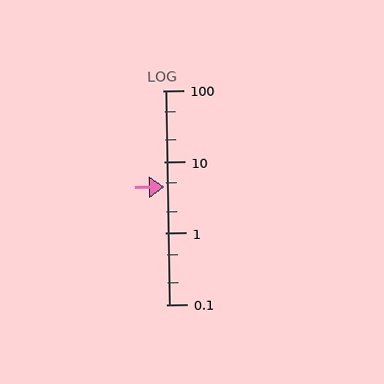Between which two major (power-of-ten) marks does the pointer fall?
The pointer is between 1 and 10.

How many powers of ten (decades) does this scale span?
The scale spans 3 decades, from 0.1 to 100.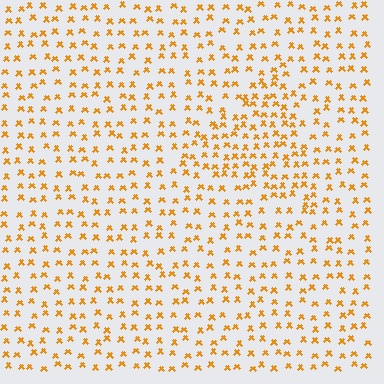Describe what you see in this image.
The image contains small orange elements arranged at two different densities. A triangle-shaped region is visible where the elements are more densely packed than the surrounding area.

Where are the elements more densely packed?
The elements are more densely packed inside the triangle boundary.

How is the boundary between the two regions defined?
The boundary is defined by a change in element density (approximately 1.7x ratio). All elements are the same color, size, and shape.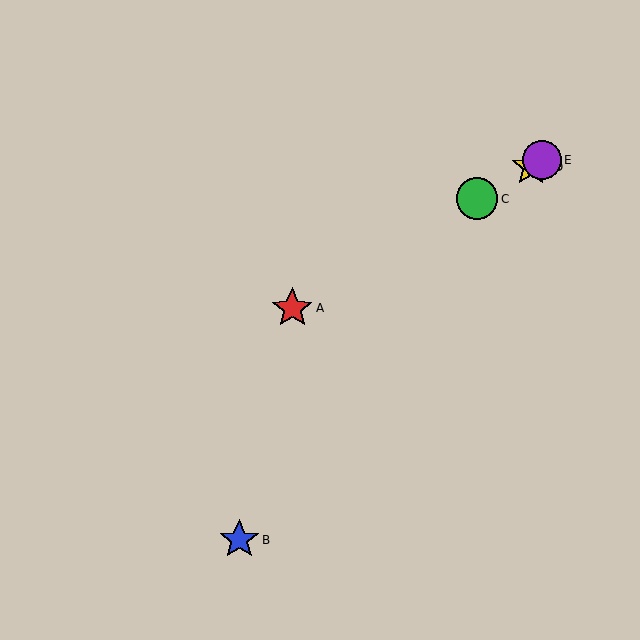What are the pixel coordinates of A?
Object A is at (292, 308).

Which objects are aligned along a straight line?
Objects A, C, D, E are aligned along a straight line.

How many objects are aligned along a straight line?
4 objects (A, C, D, E) are aligned along a straight line.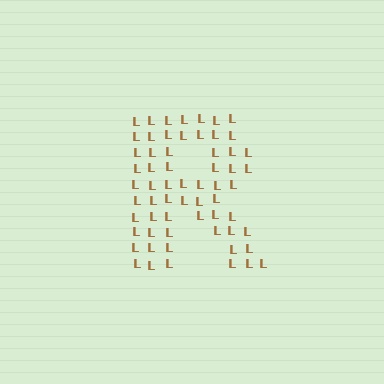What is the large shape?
The large shape is the letter R.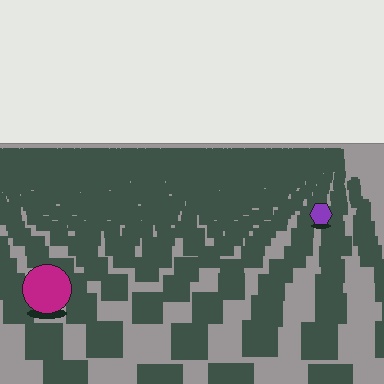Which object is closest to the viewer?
The magenta circle is closest. The texture marks near it are larger and more spread out.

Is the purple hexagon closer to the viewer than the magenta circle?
No. The magenta circle is closer — you can tell from the texture gradient: the ground texture is coarser near it.